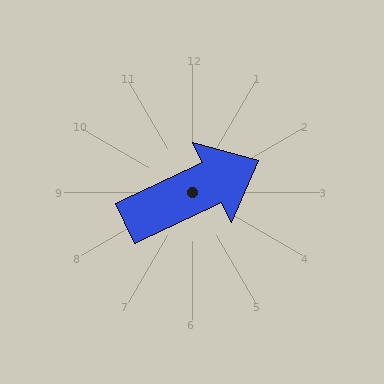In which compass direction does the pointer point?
Northeast.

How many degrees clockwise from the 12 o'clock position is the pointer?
Approximately 64 degrees.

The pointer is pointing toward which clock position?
Roughly 2 o'clock.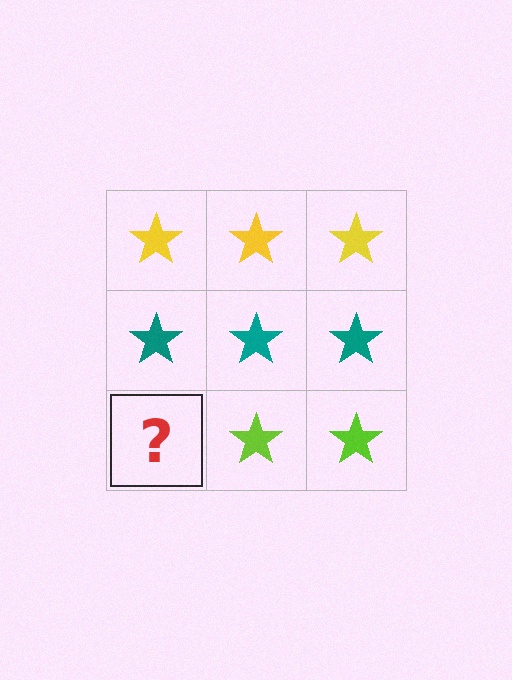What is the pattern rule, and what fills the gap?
The rule is that each row has a consistent color. The gap should be filled with a lime star.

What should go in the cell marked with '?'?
The missing cell should contain a lime star.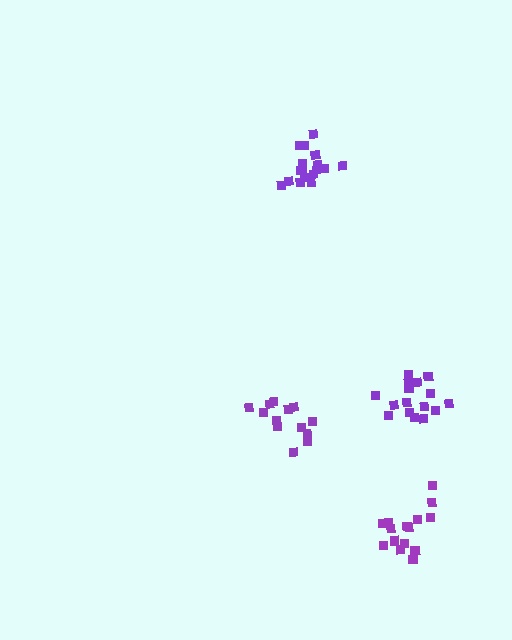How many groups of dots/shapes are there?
There are 4 groups.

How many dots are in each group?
Group 1: 13 dots, Group 2: 16 dots, Group 3: 17 dots, Group 4: 17 dots (63 total).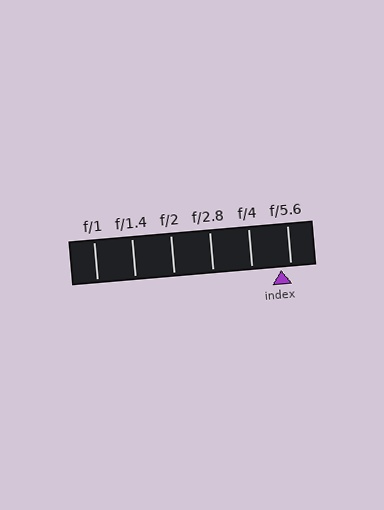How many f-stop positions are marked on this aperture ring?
There are 6 f-stop positions marked.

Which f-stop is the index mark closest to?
The index mark is closest to f/5.6.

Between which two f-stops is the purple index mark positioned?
The index mark is between f/4 and f/5.6.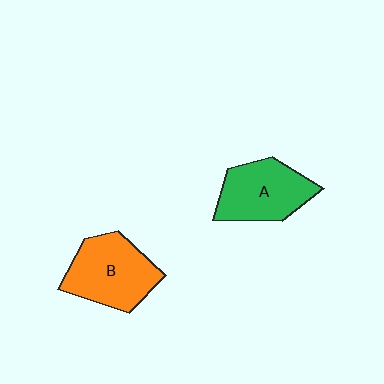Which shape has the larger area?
Shape B (orange).